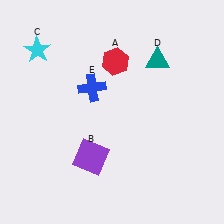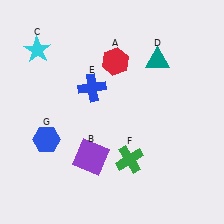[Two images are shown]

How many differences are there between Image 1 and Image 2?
There are 2 differences between the two images.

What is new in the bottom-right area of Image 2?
A green cross (F) was added in the bottom-right area of Image 2.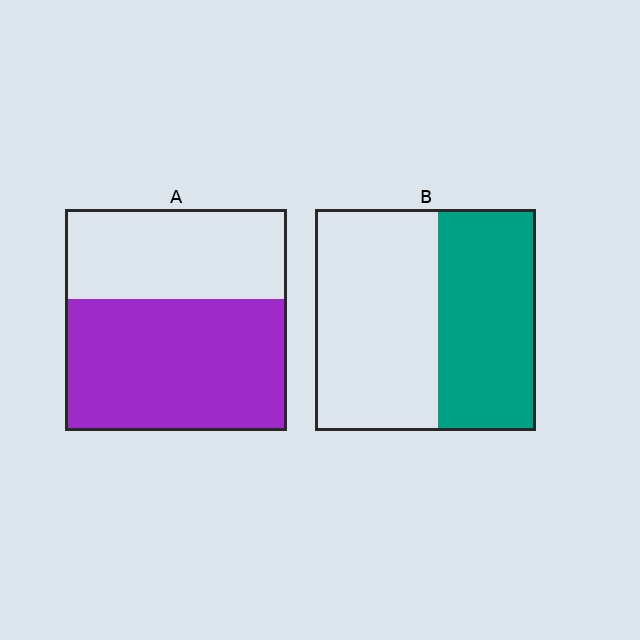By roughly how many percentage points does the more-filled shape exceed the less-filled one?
By roughly 15 percentage points (A over B).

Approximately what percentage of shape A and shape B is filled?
A is approximately 60% and B is approximately 45%.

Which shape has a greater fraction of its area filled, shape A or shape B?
Shape A.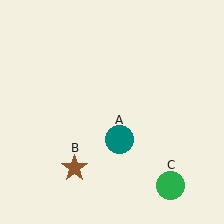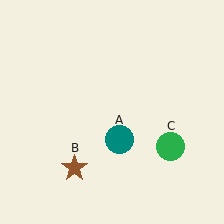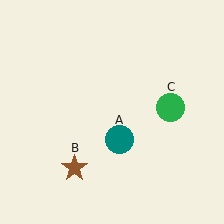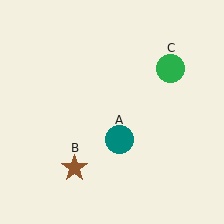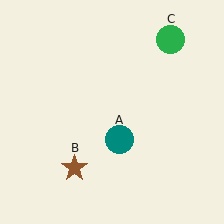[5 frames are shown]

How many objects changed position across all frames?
1 object changed position: green circle (object C).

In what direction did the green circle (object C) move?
The green circle (object C) moved up.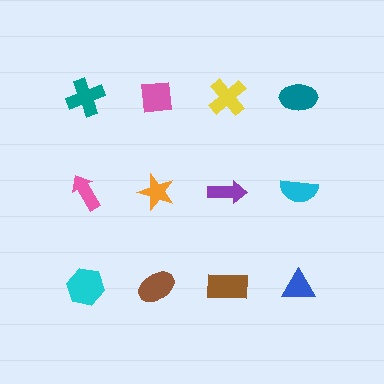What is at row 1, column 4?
A teal ellipse.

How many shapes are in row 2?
4 shapes.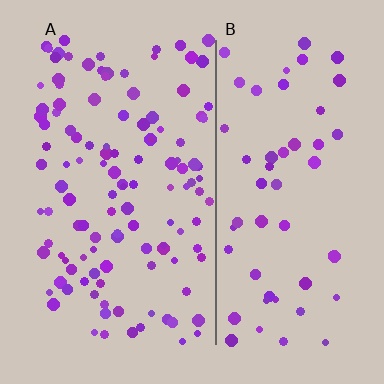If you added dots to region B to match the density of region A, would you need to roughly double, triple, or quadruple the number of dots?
Approximately double.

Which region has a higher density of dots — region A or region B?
A (the left).